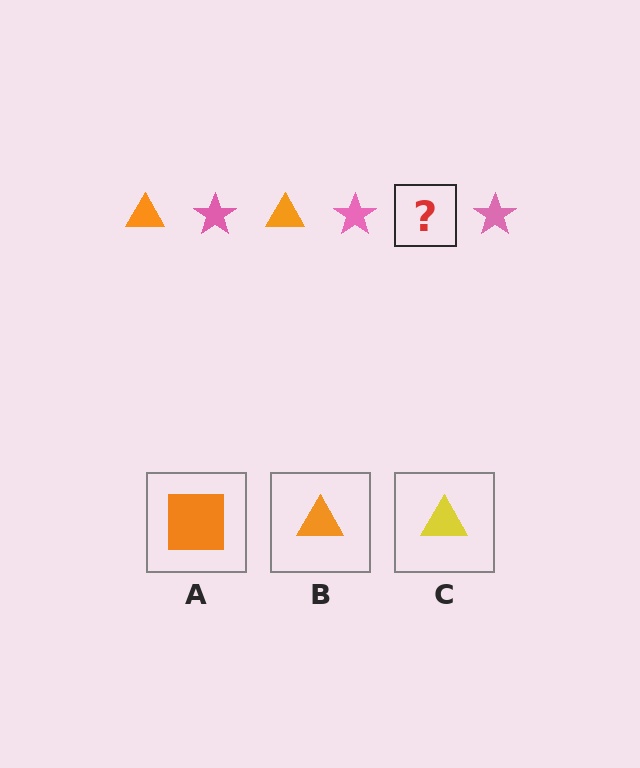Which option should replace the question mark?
Option B.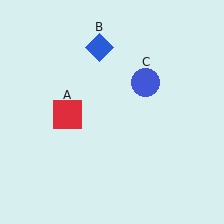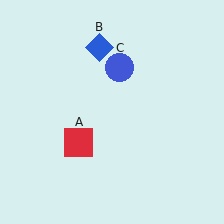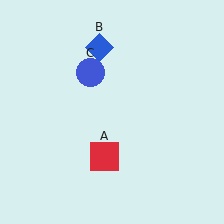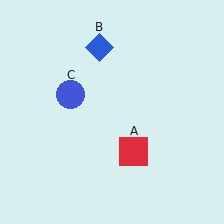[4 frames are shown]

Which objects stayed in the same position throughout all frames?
Blue diamond (object B) remained stationary.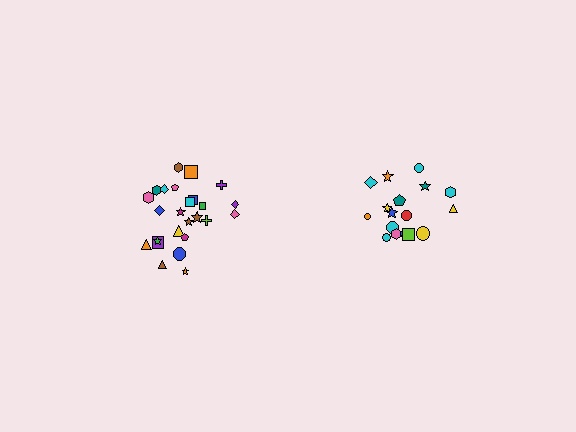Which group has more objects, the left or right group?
The left group.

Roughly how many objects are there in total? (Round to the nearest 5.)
Roughly 45 objects in total.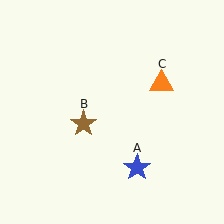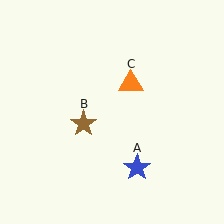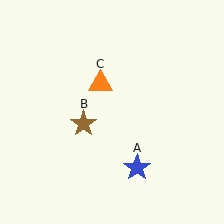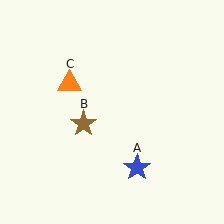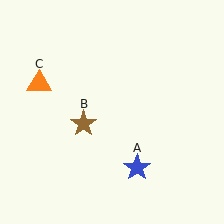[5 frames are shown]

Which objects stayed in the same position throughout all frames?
Blue star (object A) and brown star (object B) remained stationary.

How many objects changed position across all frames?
1 object changed position: orange triangle (object C).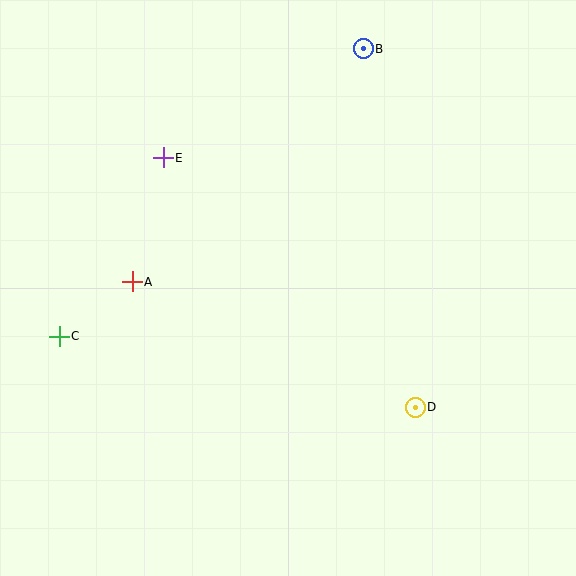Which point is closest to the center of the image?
Point A at (132, 282) is closest to the center.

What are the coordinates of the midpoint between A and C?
The midpoint between A and C is at (96, 309).